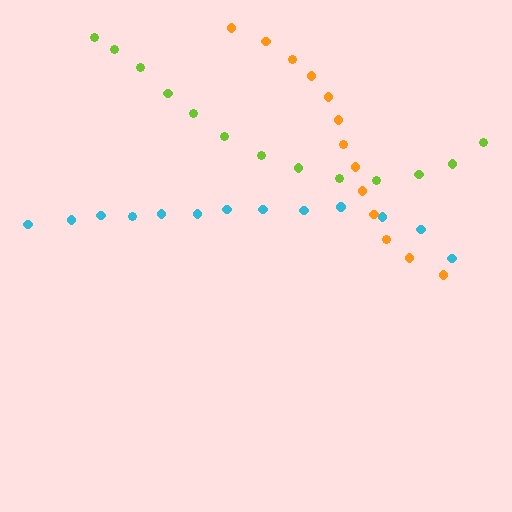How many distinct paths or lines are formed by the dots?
There are 3 distinct paths.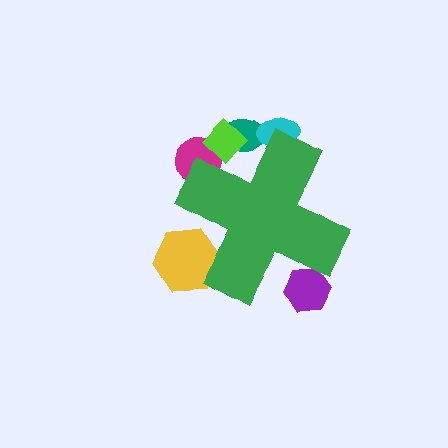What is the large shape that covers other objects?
A green cross.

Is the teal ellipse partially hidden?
Yes, the teal ellipse is partially hidden behind the green cross.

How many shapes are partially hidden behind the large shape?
6 shapes are partially hidden.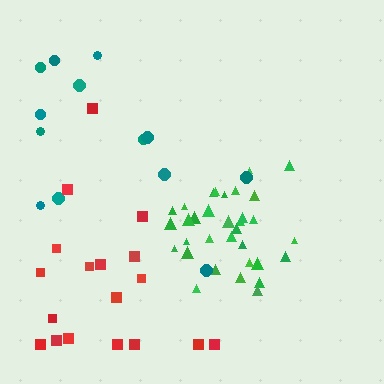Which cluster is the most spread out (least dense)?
Teal.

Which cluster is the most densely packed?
Green.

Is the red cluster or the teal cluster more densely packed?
Red.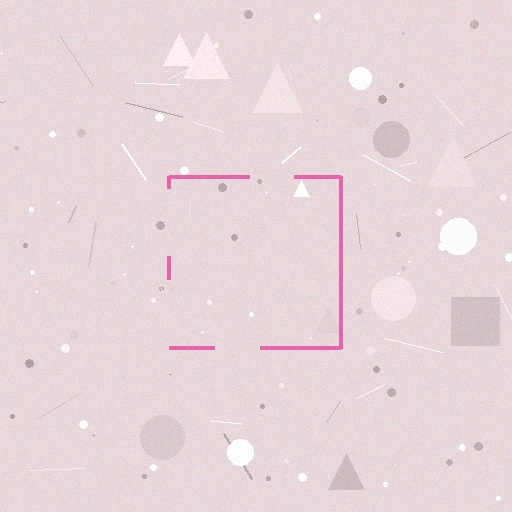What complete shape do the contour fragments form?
The contour fragments form a square.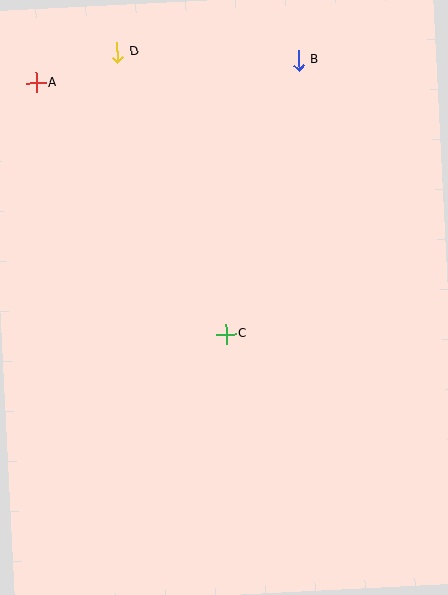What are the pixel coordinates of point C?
Point C is at (226, 334).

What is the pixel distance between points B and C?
The distance between B and C is 284 pixels.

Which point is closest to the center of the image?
Point C at (226, 334) is closest to the center.